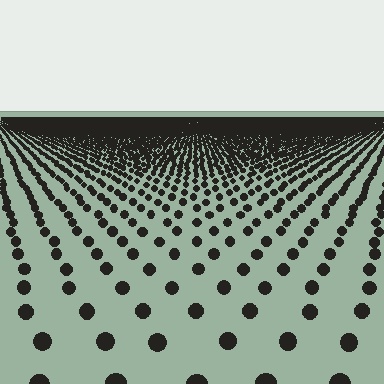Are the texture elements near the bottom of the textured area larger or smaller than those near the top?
Larger. Near the bottom, elements are closer to the viewer and appear at a bigger on-screen size.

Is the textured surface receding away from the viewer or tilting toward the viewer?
The surface is receding away from the viewer. Texture elements get smaller and denser toward the top.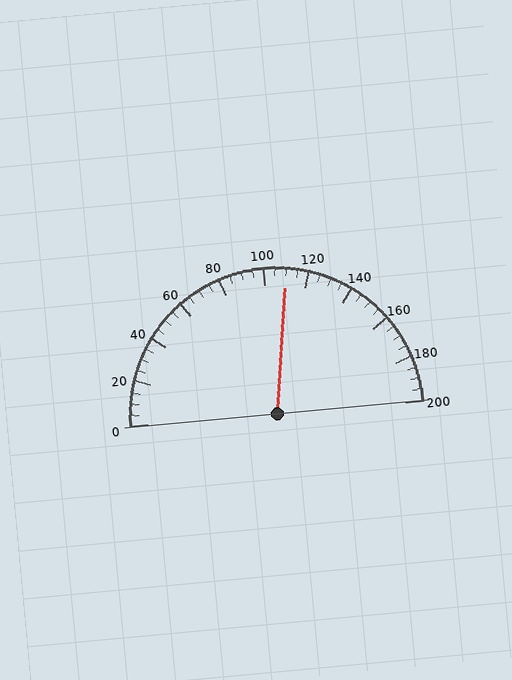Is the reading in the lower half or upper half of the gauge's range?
The reading is in the upper half of the range (0 to 200).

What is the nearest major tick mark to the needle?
The nearest major tick mark is 120.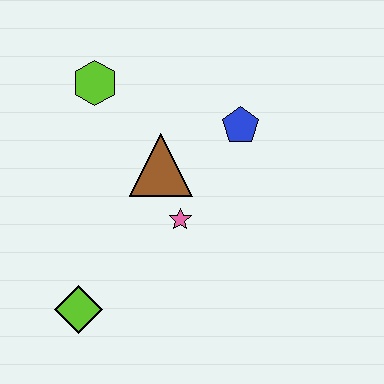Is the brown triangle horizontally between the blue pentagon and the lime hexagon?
Yes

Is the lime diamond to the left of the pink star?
Yes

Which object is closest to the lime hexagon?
The brown triangle is closest to the lime hexagon.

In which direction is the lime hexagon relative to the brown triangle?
The lime hexagon is above the brown triangle.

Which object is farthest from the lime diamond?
The blue pentagon is farthest from the lime diamond.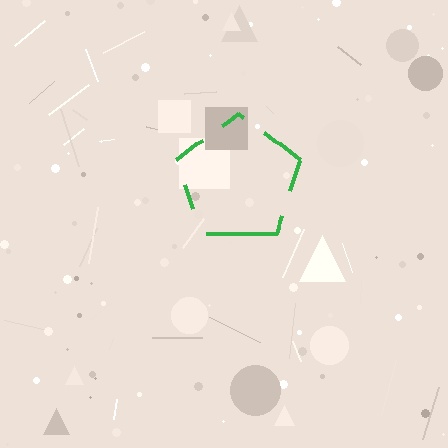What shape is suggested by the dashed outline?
The dashed outline suggests a pentagon.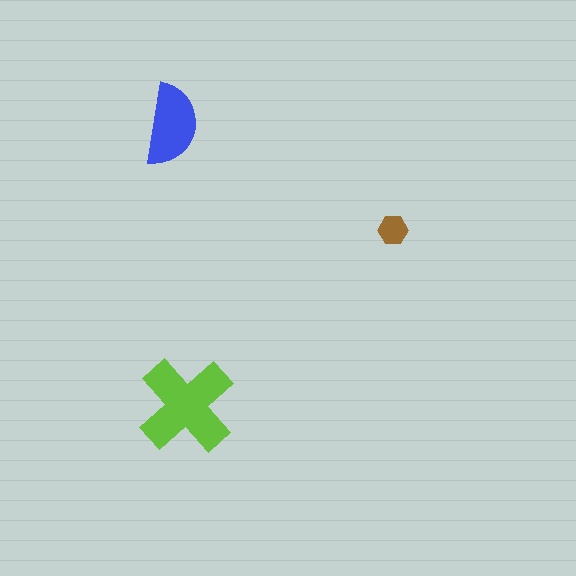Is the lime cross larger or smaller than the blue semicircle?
Larger.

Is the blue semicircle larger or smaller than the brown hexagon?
Larger.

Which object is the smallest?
The brown hexagon.